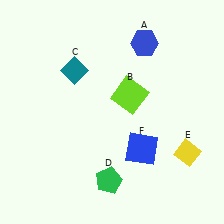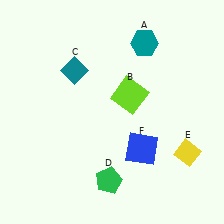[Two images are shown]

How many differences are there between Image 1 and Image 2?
There is 1 difference between the two images.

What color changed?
The hexagon (A) changed from blue in Image 1 to teal in Image 2.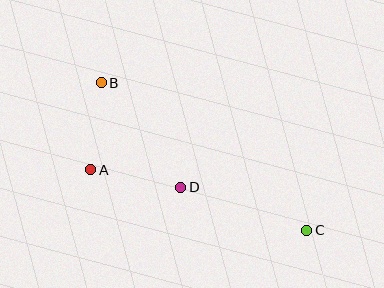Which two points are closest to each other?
Points A and B are closest to each other.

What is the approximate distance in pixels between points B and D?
The distance between B and D is approximately 131 pixels.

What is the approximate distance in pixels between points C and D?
The distance between C and D is approximately 133 pixels.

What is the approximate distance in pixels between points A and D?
The distance between A and D is approximately 91 pixels.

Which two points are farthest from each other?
Points B and C are farthest from each other.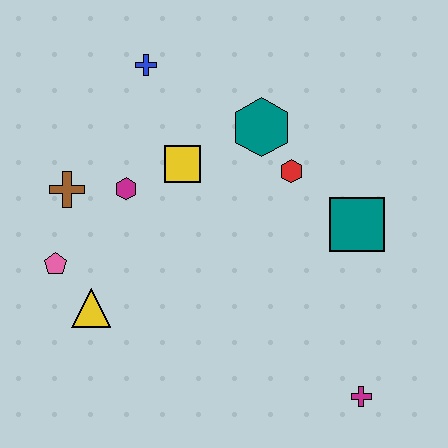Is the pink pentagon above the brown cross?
No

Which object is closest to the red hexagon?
The teal hexagon is closest to the red hexagon.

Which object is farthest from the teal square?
The pink pentagon is farthest from the teal square.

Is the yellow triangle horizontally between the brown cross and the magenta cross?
Yes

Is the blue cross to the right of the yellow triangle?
Yes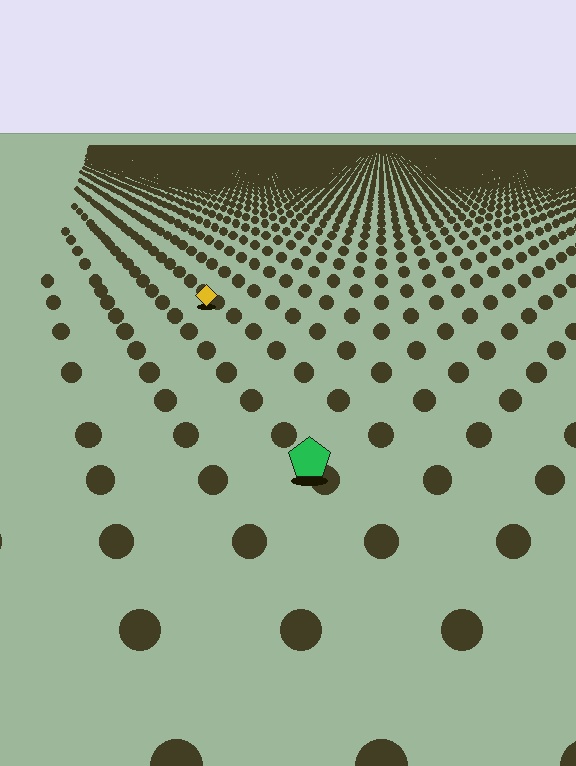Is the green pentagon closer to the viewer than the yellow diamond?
Yes. The green pentagon is closer — you can tell from the texture gradient: the ground texture is coarser near it.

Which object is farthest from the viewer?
The yellow diamond is farthest from the viewer. It appears smaller and the ground texture around it is denser.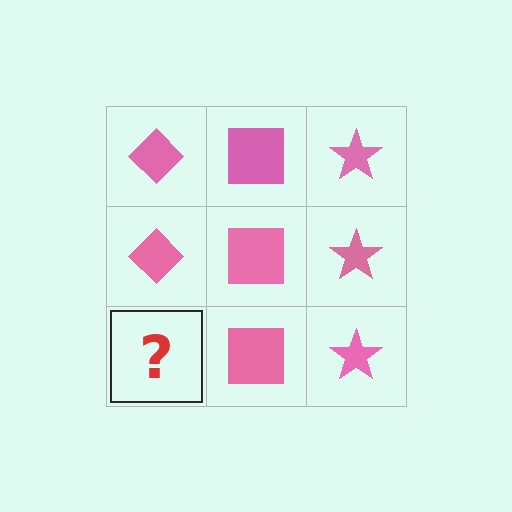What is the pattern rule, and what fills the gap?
The rule is that each column has a consistent shape. The gap should be filled with a pink diamond.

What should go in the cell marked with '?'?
The missing cell should contain a pink diamond.